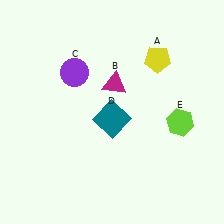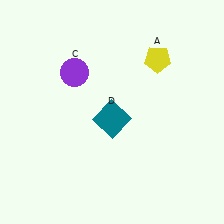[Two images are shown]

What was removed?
The lime hexagon (E), the magenta triangle (B) were removed in Image 2.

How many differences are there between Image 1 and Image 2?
There are 2 differences between the two images.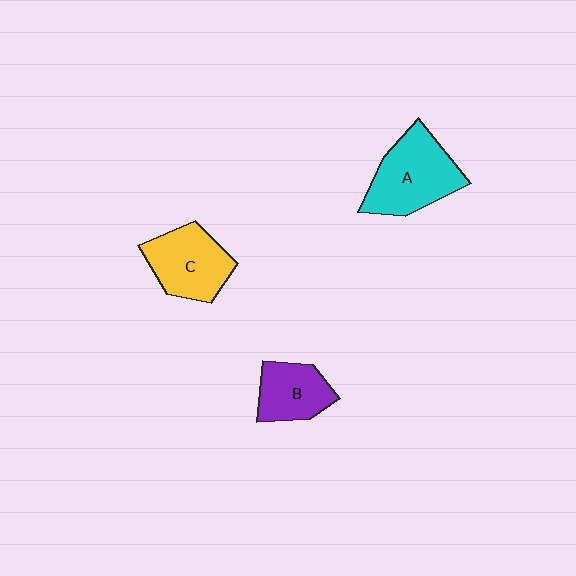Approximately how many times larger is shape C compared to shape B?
Approximately 1.3 times.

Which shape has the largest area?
Shape A (cyan).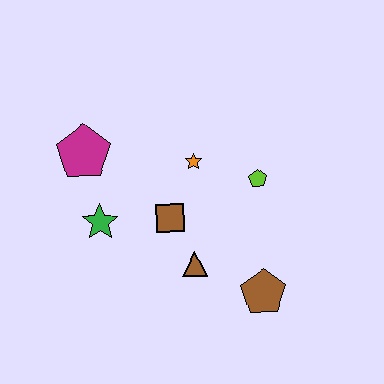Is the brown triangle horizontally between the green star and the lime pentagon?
Yes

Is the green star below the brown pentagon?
No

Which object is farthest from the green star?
The brown pentagon is farthest from the green star.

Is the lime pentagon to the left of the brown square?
No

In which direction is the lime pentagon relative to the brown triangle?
The lime pentagon is above the brown triangle.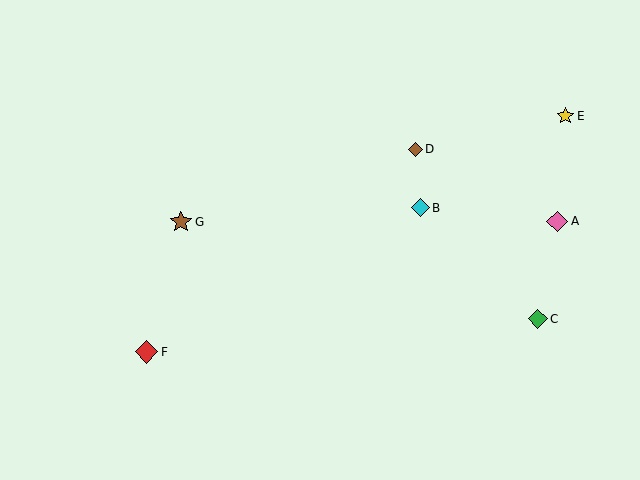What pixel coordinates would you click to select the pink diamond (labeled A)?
Click at (557, 221) to select the pink diamond A.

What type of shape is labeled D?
Shape D is a brown diamond.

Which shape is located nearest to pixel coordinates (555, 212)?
The pink diamond (labeled A) at (557, 221) is nearest to that location.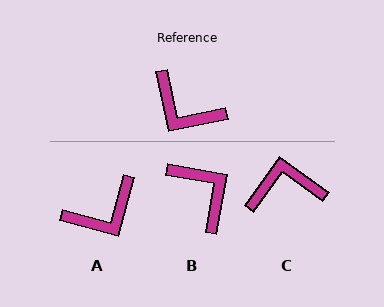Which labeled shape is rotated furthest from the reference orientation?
B, about 159 degrees away.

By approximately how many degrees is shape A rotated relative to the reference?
Approximately 64 degrees counter-clockwise.